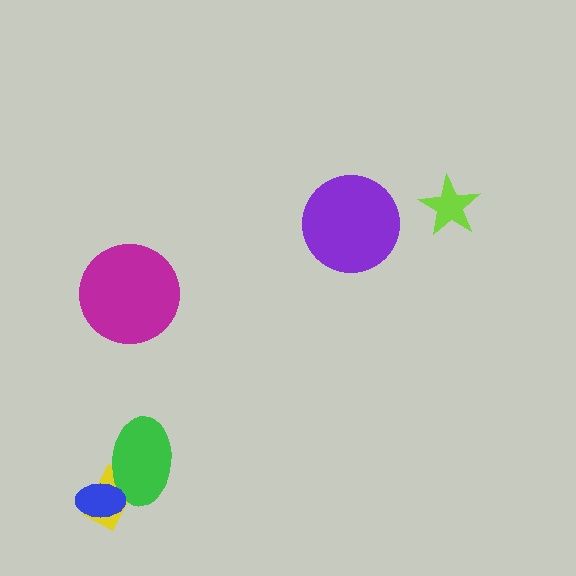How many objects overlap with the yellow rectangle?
2 objects overlap with the yellow rectangle.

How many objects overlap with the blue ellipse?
2 objects overlap with the blue ellipse.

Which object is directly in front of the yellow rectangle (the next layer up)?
The green ellipse is directly in front of the yellow rectangle.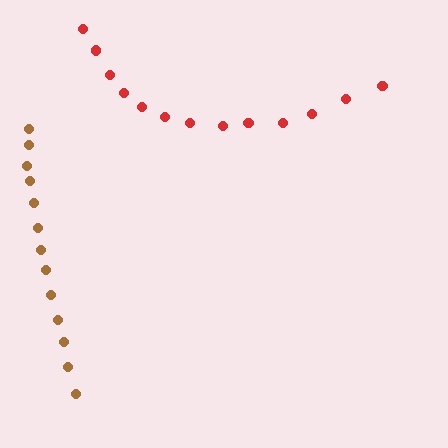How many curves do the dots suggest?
There are 2 distinct paths.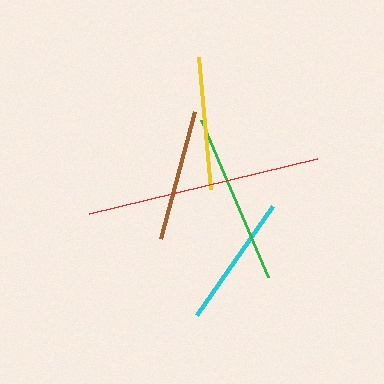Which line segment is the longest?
The red line is the longest at approximately 235 pixels.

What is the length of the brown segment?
The brown segment is approximately 131 pixels long.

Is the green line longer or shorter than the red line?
The red line is longer than the green line.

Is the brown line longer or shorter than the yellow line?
The yellow line is longer than the brown line.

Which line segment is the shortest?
The brown line is the shortest at approximately 131 pixels.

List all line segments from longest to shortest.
From longest to shortest: red, green, cyan, yellow, brown.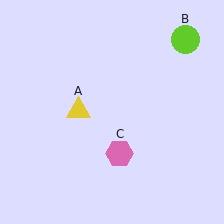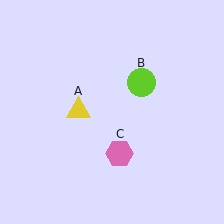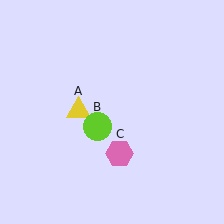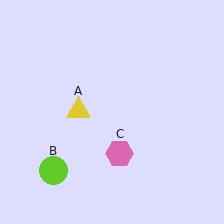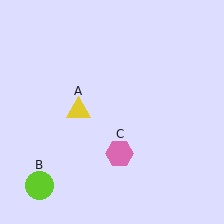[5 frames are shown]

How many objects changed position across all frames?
1 object changed position: lime circle (object B).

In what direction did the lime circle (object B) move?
The lime circle (object B) moved down and to the left.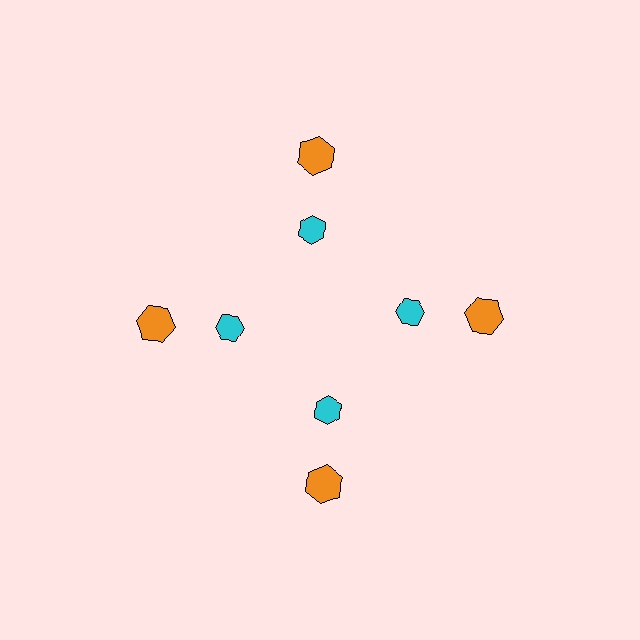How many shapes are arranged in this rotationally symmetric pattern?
There are 8 shapes, arranged in 4 groups of 2.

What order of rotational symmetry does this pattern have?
This pattern has 4-fold rotational symmetry.